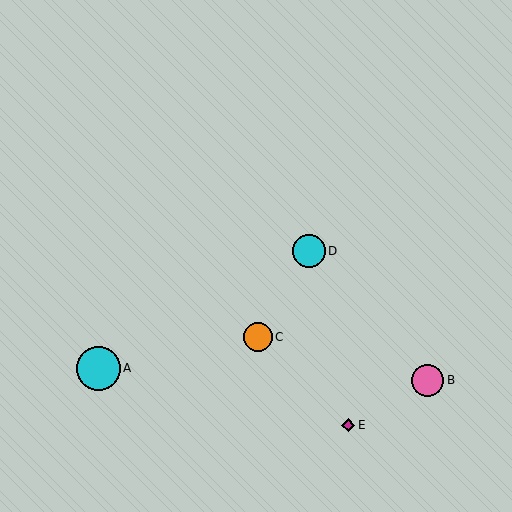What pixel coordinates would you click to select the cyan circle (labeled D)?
Click at (309, 251) to select the cyan circle D.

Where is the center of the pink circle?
The center of the pink circle is at (428, 380).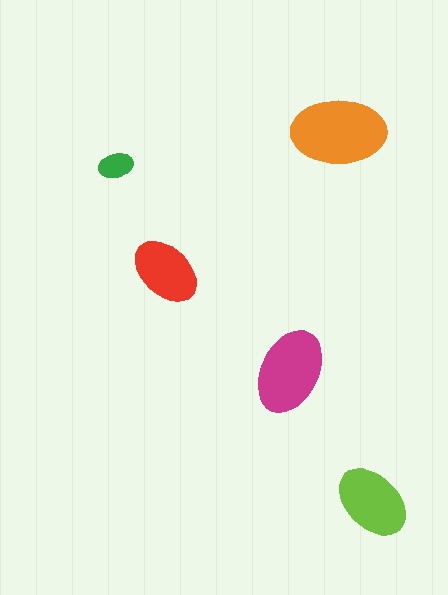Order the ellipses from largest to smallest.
the orange one, the magenta one, the lime one, the red one, the green one.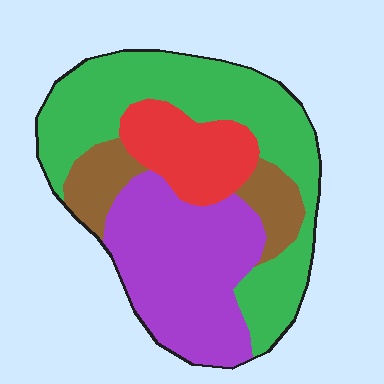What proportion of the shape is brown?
Brown takes up about one eighth (1/8) of the shape.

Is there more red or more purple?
Purple.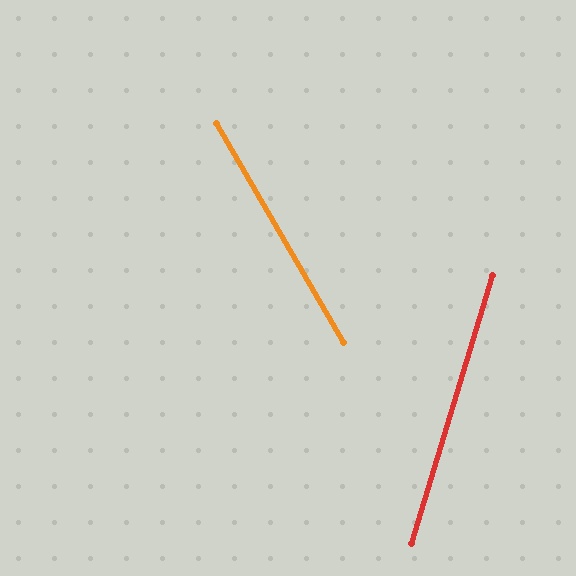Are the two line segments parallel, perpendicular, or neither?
Neither parallel nor perpendicular — they differ by about 47°.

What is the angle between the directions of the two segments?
Approximately 47 degrees.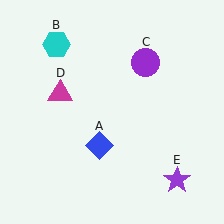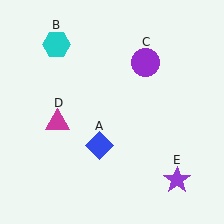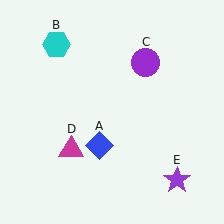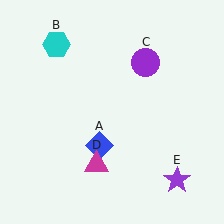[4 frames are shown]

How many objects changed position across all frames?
1 object changed position: magenta triangle (object D).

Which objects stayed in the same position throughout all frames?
Blue diamond (object A) and cyan hexagon (object B) and purple circle (object C) and purple star (object E) remained stationary.